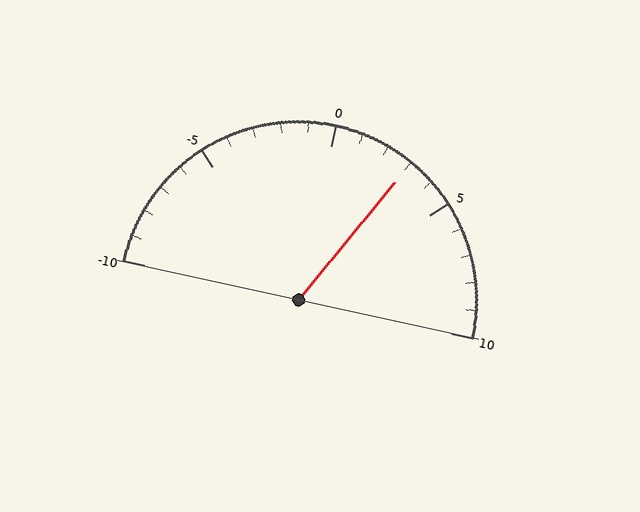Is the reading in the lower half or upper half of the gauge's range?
The reading is in the upper half of the range (-10 to 10).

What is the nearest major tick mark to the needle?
The nearest major tick mark is 5.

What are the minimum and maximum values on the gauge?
The gauge ranges from -10 to 10.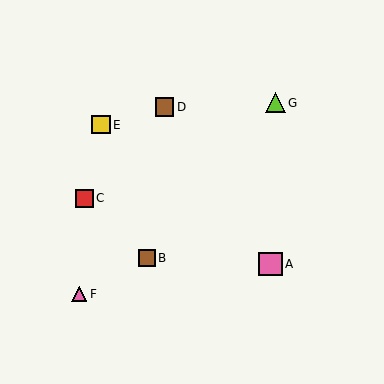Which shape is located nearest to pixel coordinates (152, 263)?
The brown square (labeled B) at (147, 258) is nearest to that location.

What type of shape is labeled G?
Shape G is a lime triangle.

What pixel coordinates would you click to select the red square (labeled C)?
Click at (84, 198) to select the red square C.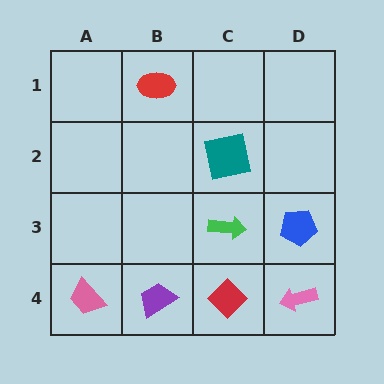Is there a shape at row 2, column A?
No, that cell is empty.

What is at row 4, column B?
A purple trapezoid.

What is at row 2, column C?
A teal square.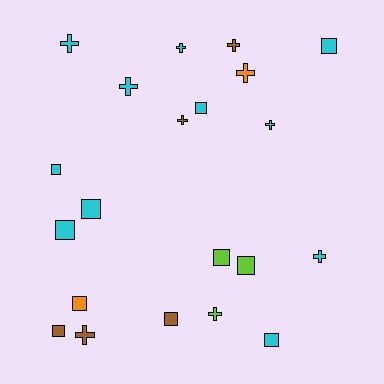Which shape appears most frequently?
Square, with 11 objects.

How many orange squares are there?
There is 1 orange square.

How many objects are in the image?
There are 21 objects.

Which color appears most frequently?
Cyan, with 11 objects.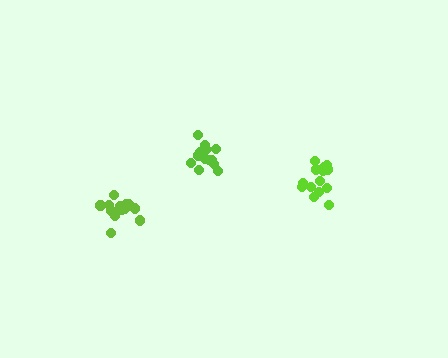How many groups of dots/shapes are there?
There are 3 groups.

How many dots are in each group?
Group 1: 15 dots, Group 2: 15 dots, Group 3: 14 dots (44 total).